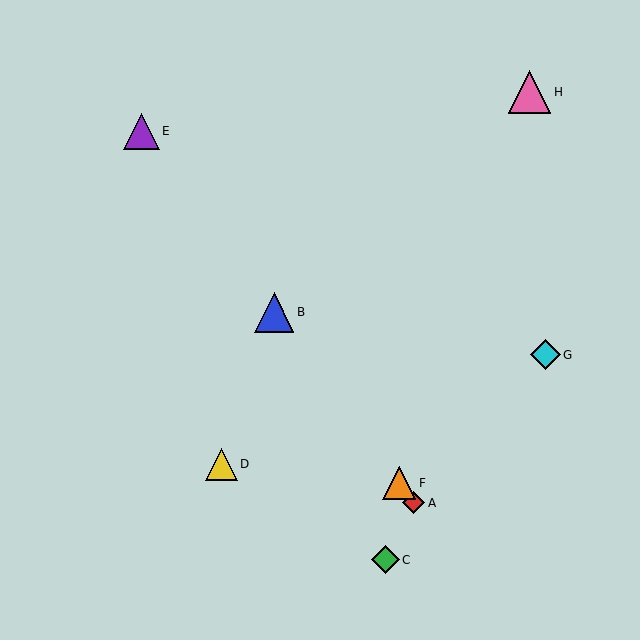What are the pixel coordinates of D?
Object D is at (221, 464).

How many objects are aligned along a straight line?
4 objects (A, B, E, F) are aligned along a straight line.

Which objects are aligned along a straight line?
Objects A, B, E, F are aligned along a straight line.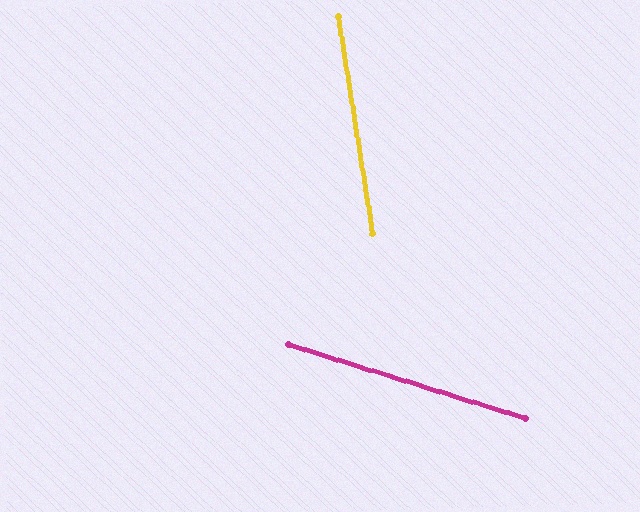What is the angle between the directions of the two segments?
Approximately 64 degrees.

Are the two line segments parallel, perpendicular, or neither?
Neither parallel nor perpendicular — they differ by about 64°.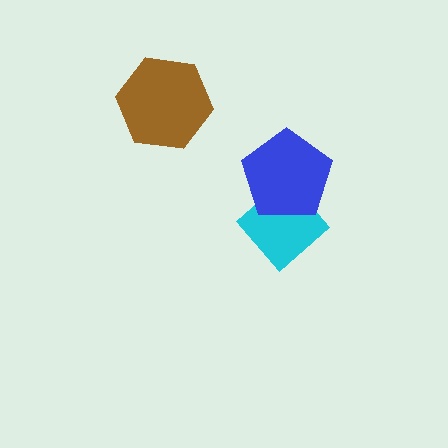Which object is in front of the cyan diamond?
The blue pentagon is in front of the cyan diamond.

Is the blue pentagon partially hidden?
No, no other shape covers it.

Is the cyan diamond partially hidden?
Yes, it is partially covered by another shape.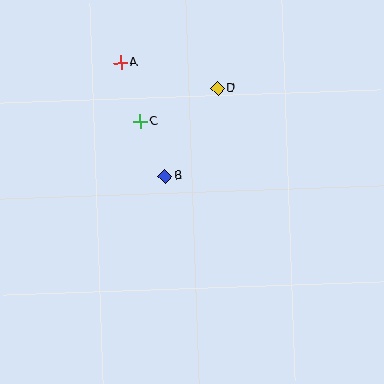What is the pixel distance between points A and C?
The distance between A and C is 62 pixels.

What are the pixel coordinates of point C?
Point C is at (140, 121).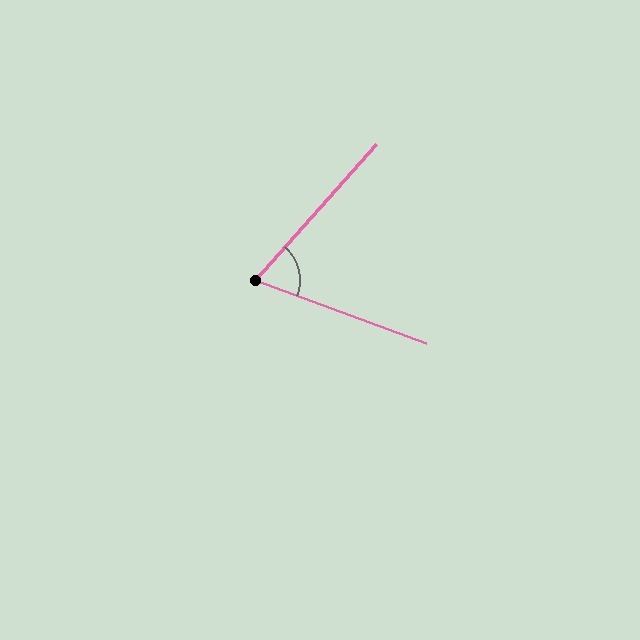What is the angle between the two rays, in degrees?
Approximately 68 degrees.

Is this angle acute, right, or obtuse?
It is acute.